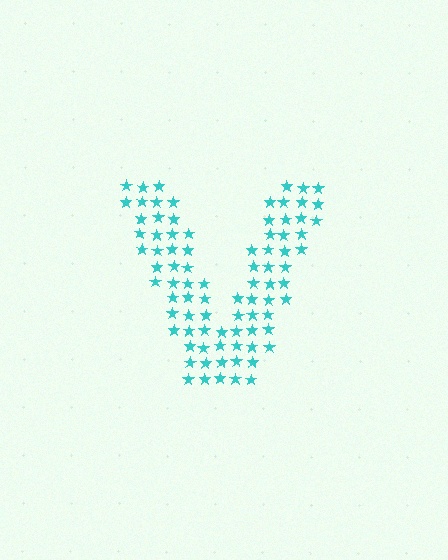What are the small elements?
The small elements are stars.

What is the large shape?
The large shape is the letter V.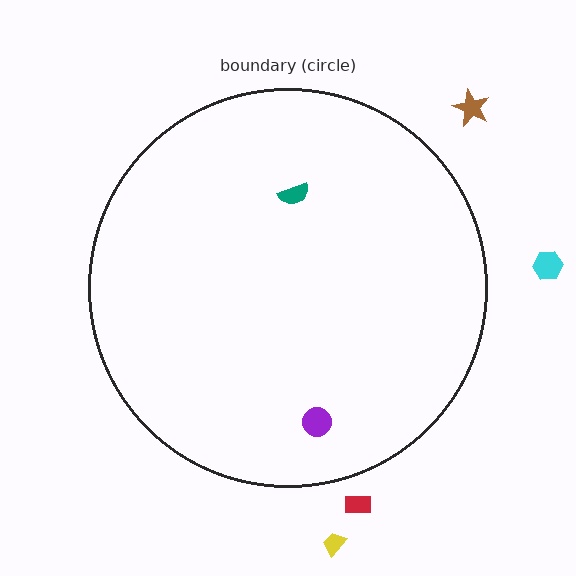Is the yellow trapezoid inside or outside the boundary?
Outside.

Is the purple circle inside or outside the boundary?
Inside.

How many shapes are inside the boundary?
2 inside, 4 outside.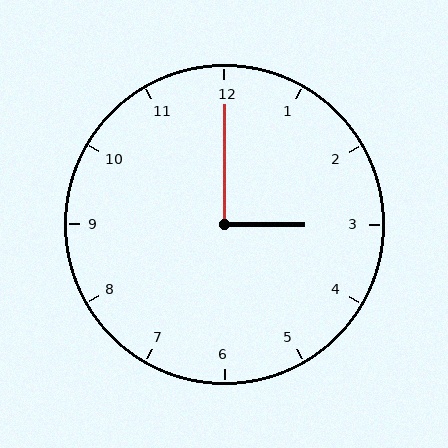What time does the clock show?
3:00.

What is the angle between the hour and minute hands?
Approximately 90 degrees.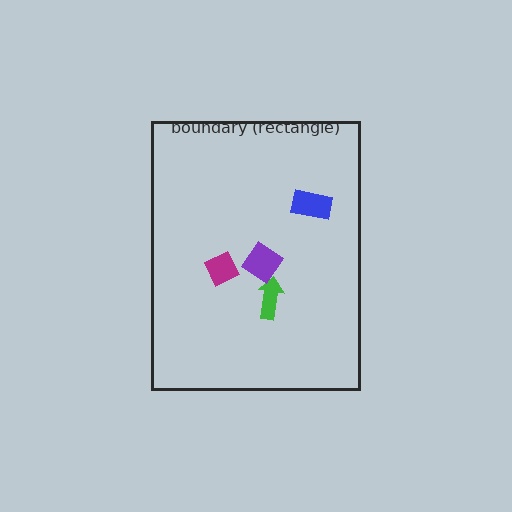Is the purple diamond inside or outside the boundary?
Inside.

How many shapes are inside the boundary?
4 inside, 0 outside.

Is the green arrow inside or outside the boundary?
Inside.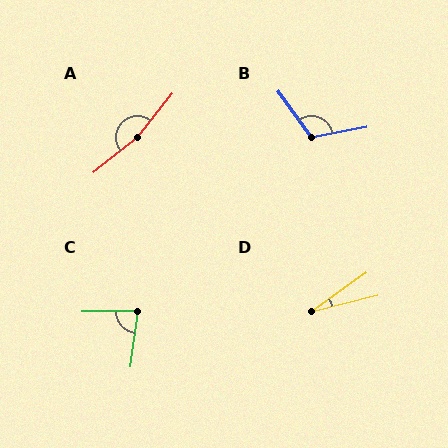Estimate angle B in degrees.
Approximately 115 degrees.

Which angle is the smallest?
D, at approximately 21 degrees.